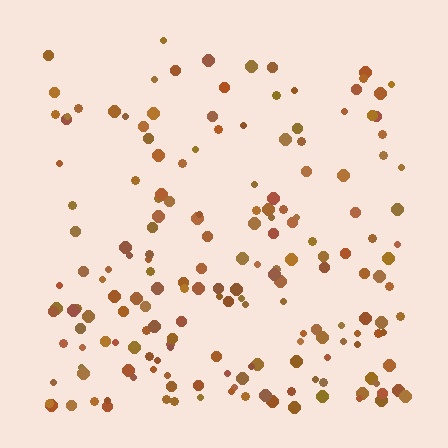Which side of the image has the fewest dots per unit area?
The top.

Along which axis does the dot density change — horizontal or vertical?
Vertical.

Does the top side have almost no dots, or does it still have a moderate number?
Still a moderate number, just noticeably fewer than the bottom.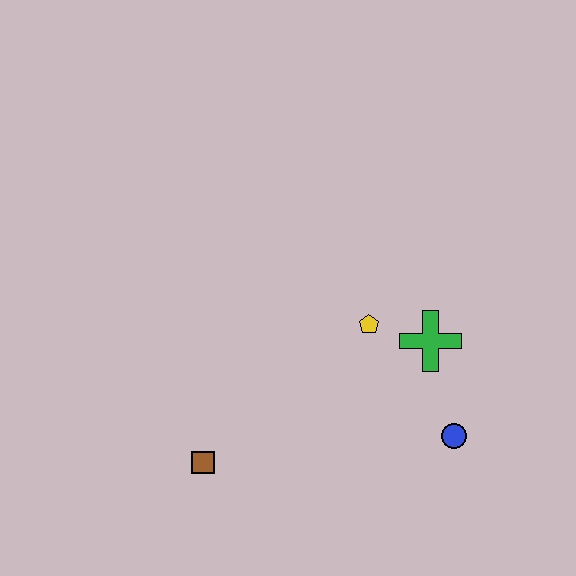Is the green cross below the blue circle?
No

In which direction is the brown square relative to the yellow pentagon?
The brown square is to the left of the yellow pentagon.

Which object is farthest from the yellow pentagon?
The brown square is farthest from the yellow pentagon.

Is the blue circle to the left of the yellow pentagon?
No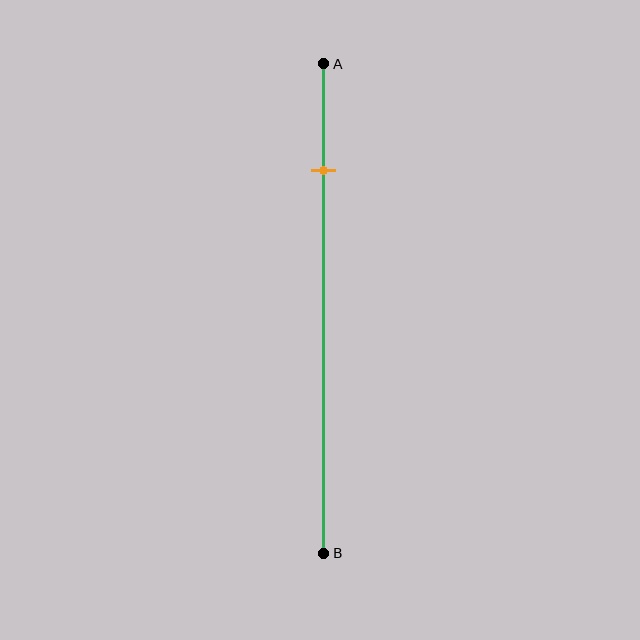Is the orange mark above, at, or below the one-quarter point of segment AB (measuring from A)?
The orange mark is above the one-quarter point of segment AB.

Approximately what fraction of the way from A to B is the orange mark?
The orange mark is approximately 20% of the way from A to B.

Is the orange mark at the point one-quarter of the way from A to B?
No, the mark is at about 20% from A, not at the 25% one-quarter point.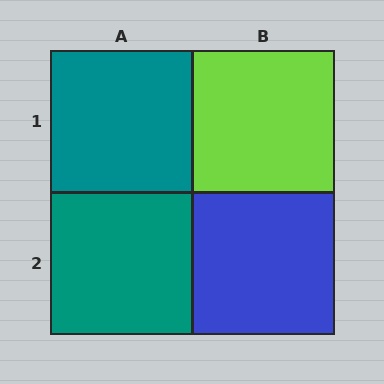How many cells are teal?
2 cells are teal.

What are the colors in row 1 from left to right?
Teal, lime.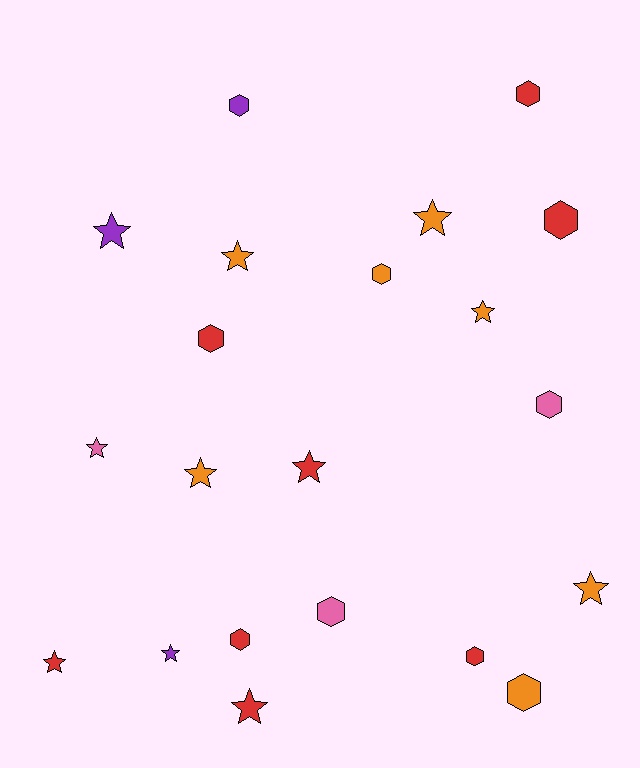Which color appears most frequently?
Red, with 8 objects.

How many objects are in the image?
There are 21 objects.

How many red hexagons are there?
There are 5 red hexagons.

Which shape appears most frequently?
Star, with 11 objects.